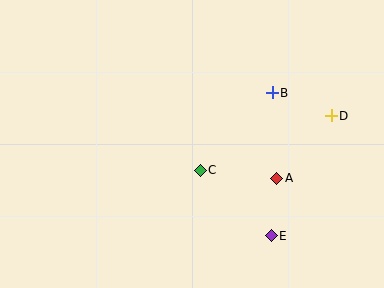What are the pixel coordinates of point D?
Point D is at (331, 116).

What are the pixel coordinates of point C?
Point C is at (200, 170).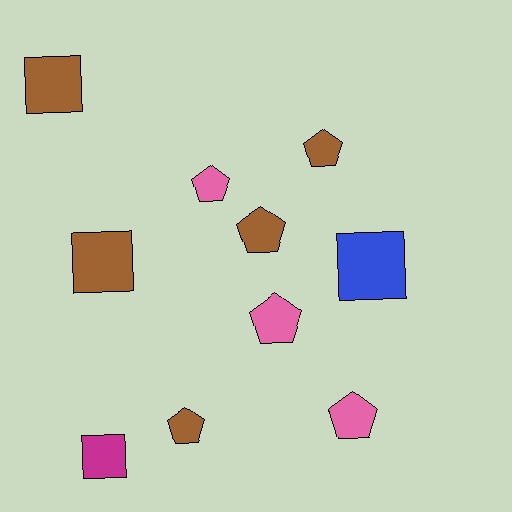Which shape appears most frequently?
Pentagon, with 6 objects.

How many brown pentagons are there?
There are 3 brown pentagons.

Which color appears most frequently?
Brown, with 5 objects.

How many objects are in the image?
There are 10 objects.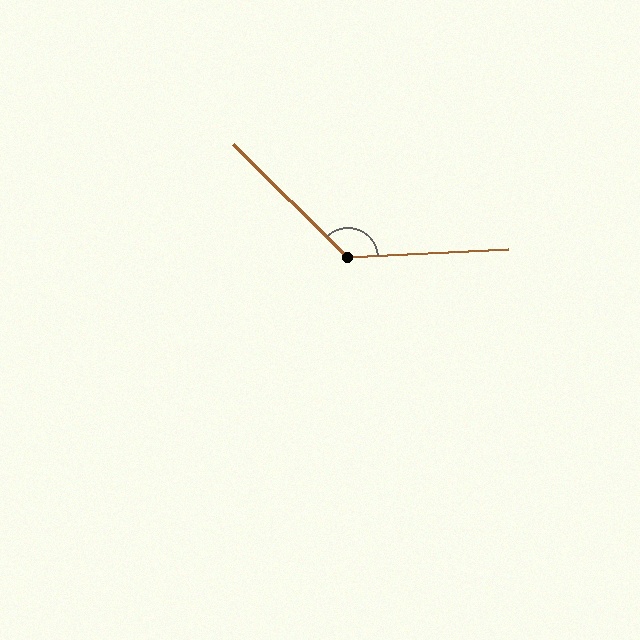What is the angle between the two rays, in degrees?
Approximately 132 degrees.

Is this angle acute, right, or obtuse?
It is obtuse.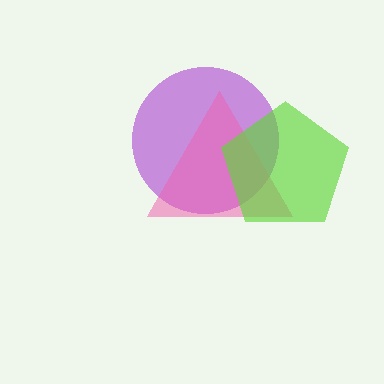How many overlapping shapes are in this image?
There are 3 overlapping shapes in the image.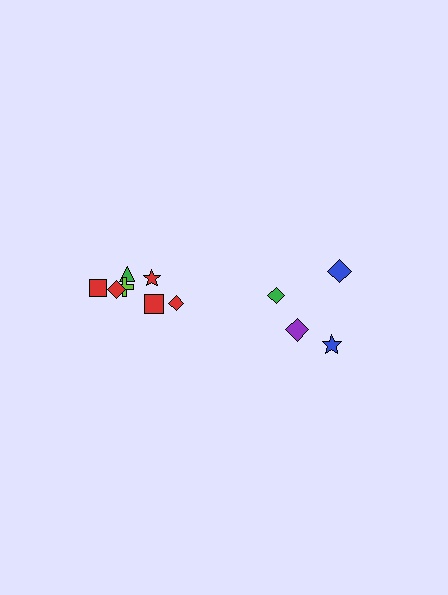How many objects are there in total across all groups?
There are 11 objects.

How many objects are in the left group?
There are 7 objects.